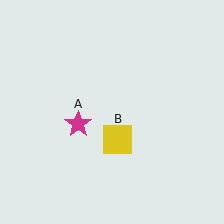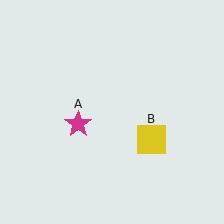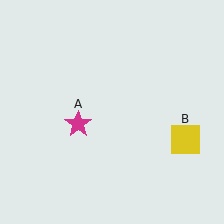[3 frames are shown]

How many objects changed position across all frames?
1 object changed position: yellow square (object B).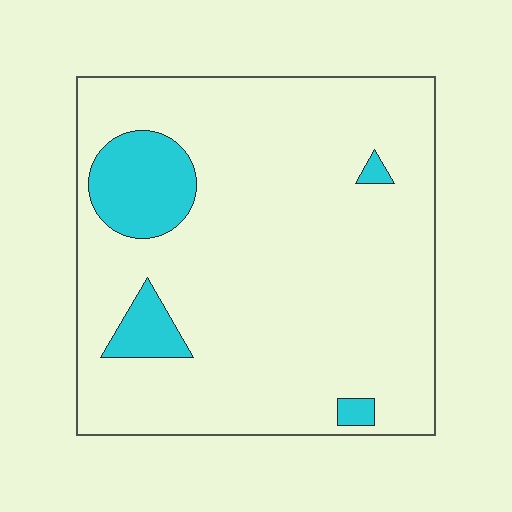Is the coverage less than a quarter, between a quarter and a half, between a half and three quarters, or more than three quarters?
Less than a quarter.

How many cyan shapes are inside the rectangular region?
4.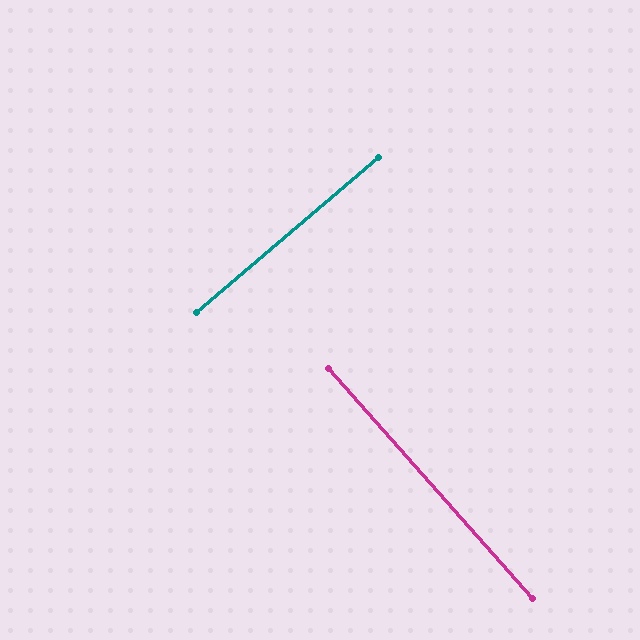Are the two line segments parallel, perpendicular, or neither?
Perpendicular — they meet at approximately 89°.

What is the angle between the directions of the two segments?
Approximately 89 degrees.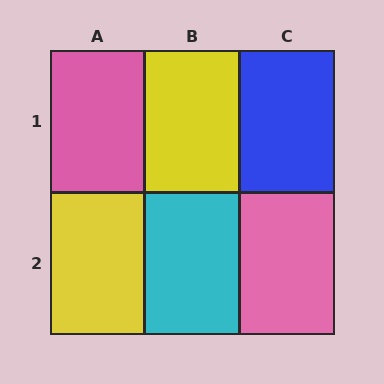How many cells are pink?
2 cells are pink.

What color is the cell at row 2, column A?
Yellow.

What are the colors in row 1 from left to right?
Pink, yellow, blue.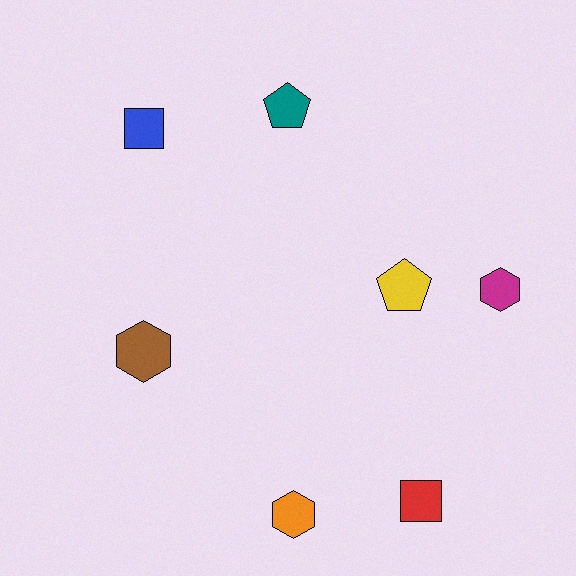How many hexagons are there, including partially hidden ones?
There are 3 hexagons.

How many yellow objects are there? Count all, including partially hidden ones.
There is 1 yellow object.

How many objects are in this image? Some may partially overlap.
There are 7 objects.